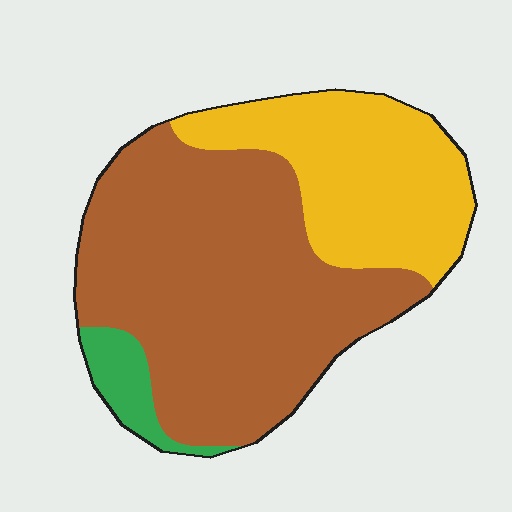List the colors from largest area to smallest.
From largest to smallest: brown, yellow, green.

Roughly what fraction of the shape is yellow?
Yellow covers around 30% of the shape.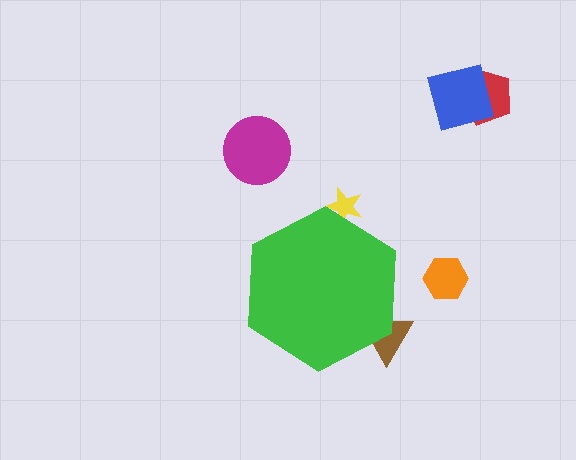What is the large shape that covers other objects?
A green hexagon.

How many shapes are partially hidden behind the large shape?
2 shapes are partially hidden.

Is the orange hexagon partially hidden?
No, the orange hexagon is fully visible.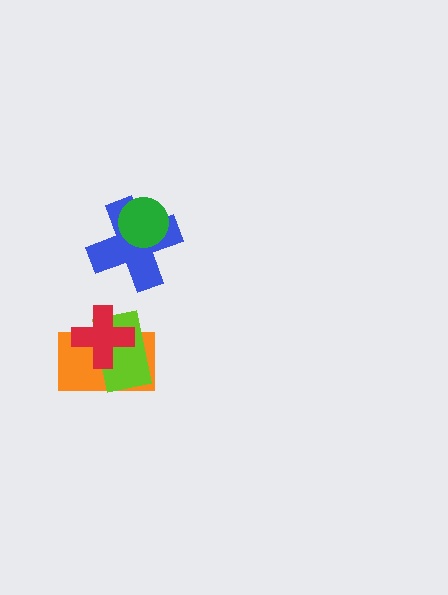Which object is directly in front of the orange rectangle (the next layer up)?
The lime rectangle is directly in front of the orange rectangle.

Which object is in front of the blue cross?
The green circle is in front of the blue cross.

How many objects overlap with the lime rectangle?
2 objects overlap with the lime rectangle.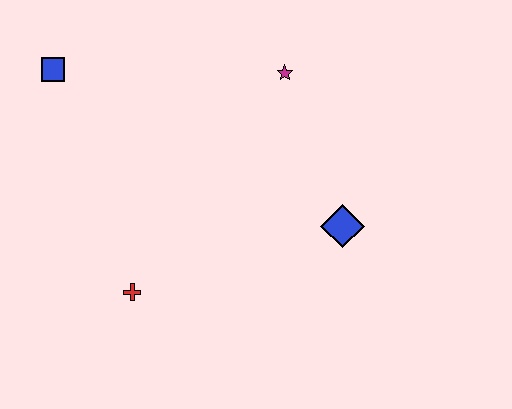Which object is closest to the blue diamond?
The magenta star is closest to the blue diamond.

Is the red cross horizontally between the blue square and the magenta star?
Yes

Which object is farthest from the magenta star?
The red cross is farthest from the magenta star.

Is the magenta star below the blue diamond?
No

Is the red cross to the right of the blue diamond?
No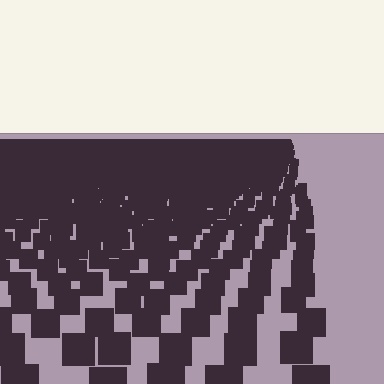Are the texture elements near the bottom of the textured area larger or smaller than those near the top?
Larger. Near the bottom, elements are closer to the viewer and appear at a bigger on-screen size.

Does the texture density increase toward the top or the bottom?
Density increases toward the top.